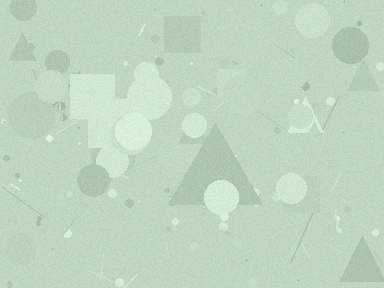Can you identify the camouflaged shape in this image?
The camouflaged shape is a triangle.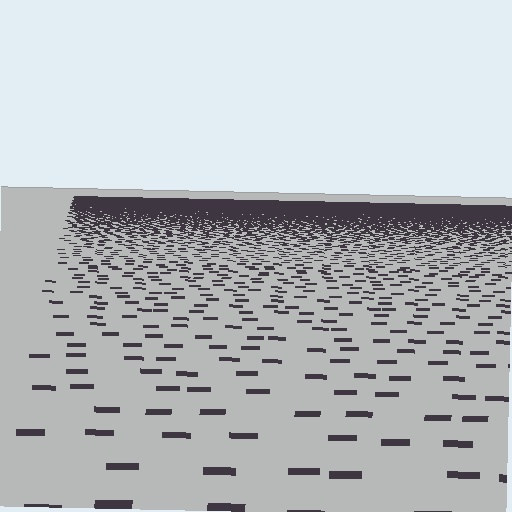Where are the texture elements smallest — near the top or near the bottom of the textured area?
Near the top.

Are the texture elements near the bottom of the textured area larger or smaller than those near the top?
Larger. Near the bottom, elements are closer to the viewer and appear at a bigger on-screen size.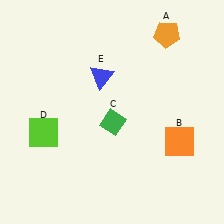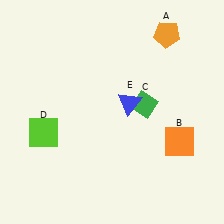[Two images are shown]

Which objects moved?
The objects that moved are: the green diamond (C), the blue triangle (E).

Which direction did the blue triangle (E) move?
The blue triangle (E) moved right.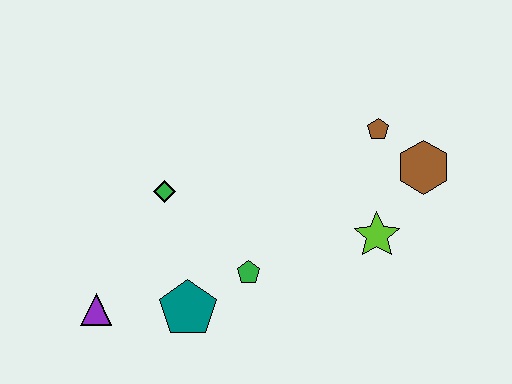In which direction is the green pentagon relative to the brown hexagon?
The green pentagon is to the left of the brown hexagon.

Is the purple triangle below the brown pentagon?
Yes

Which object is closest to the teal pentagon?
The green pentagon is closest to the teal pentagon.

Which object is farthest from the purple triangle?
The brown hexagon is farthest from the purple triangle.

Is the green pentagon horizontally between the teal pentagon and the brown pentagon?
Yes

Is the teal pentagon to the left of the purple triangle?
No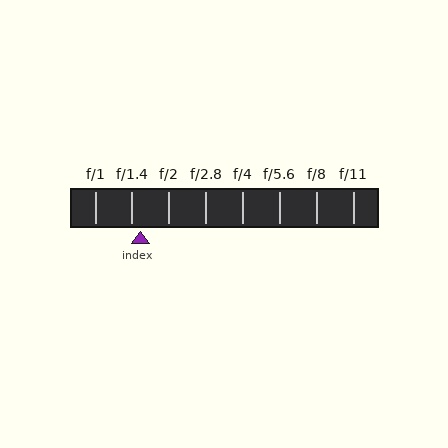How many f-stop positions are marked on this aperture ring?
There are 8 f-stop positions marked.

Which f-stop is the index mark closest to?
The index mark is closest to f/1.4.